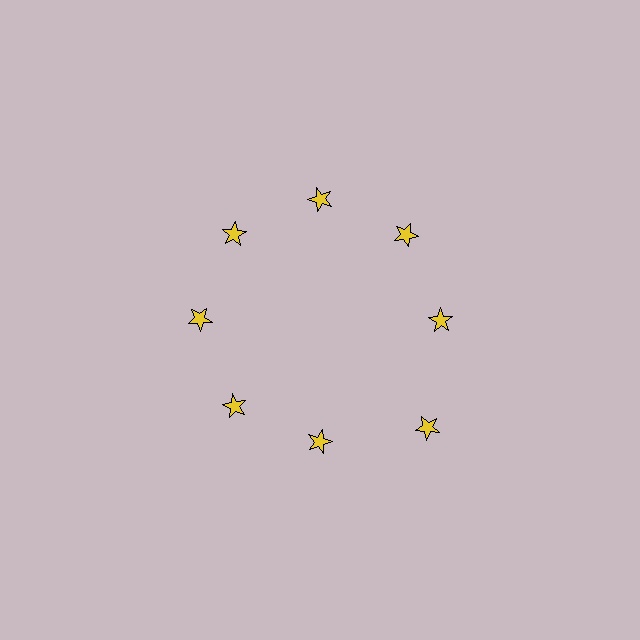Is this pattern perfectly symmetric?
No. The 8 yellow stars are arranged in a ring, but one element near the 4 o'clock position is pushed outward from the center, breaking the 8-fold rotational symmetry.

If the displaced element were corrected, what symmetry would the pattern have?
It would have 8-fold rotational symmetry — the pattern would map onto itself every 45 degrees.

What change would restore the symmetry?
The symmetry would be restored by moving it inward, back onto the ring so that all 8 stars sit at equal angles and equal distance from the center.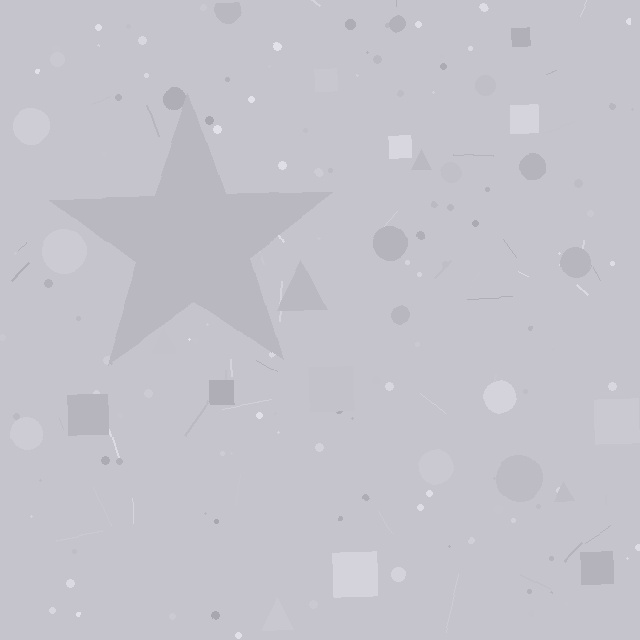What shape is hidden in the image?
A star is hidden in the image.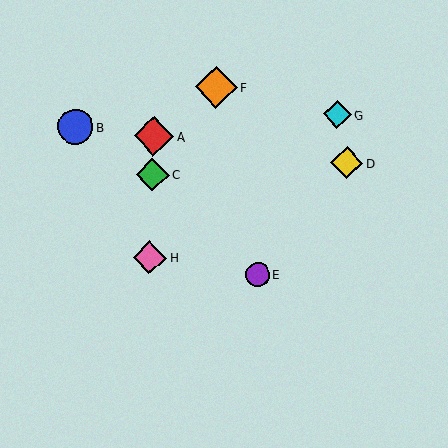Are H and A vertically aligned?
Yes, both are at x≈150.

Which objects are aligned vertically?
Objects A, C, H are aligned vertically.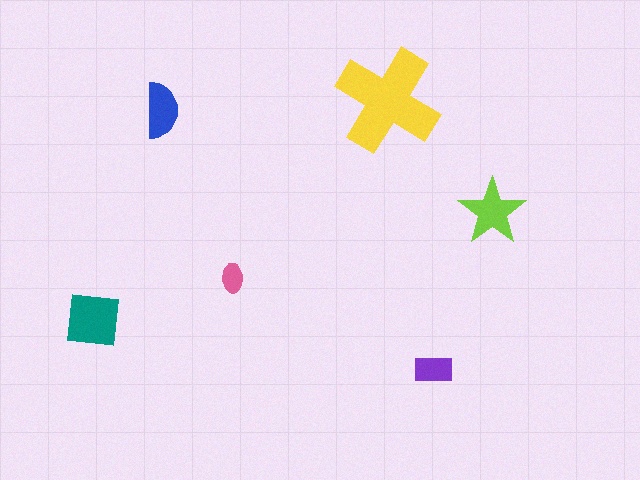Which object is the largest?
The yellow cross.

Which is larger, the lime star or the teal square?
The teal square.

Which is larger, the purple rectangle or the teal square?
The teal square.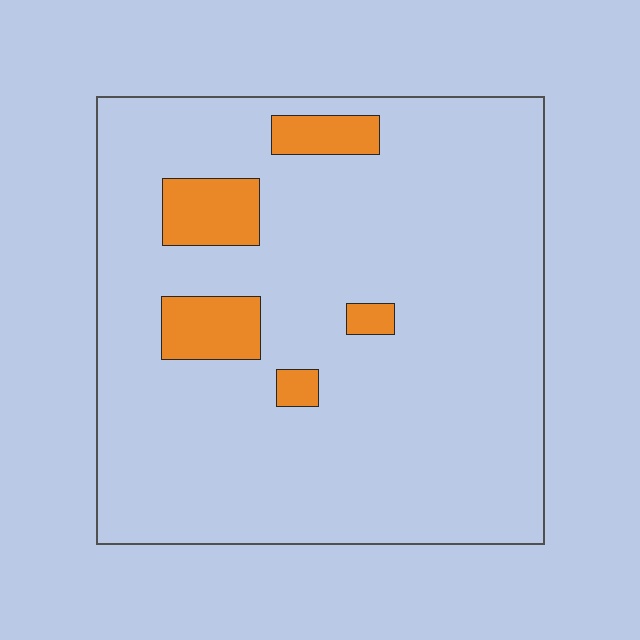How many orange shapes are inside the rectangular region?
5.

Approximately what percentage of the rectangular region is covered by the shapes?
Approximately 10%.